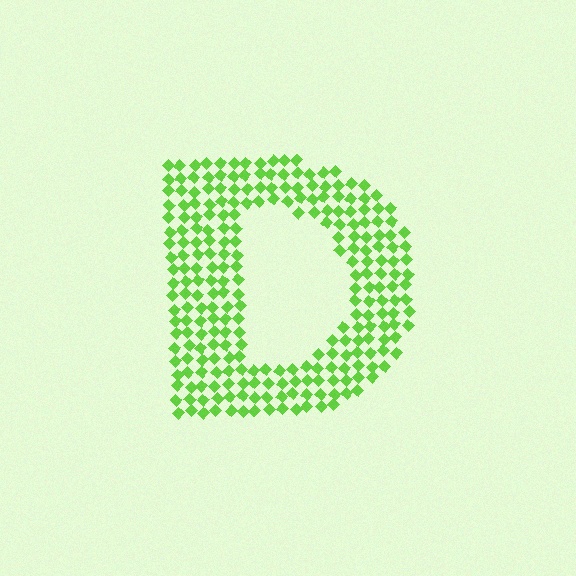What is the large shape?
The large shape is the letter D.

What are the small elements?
The small elements are diamonds.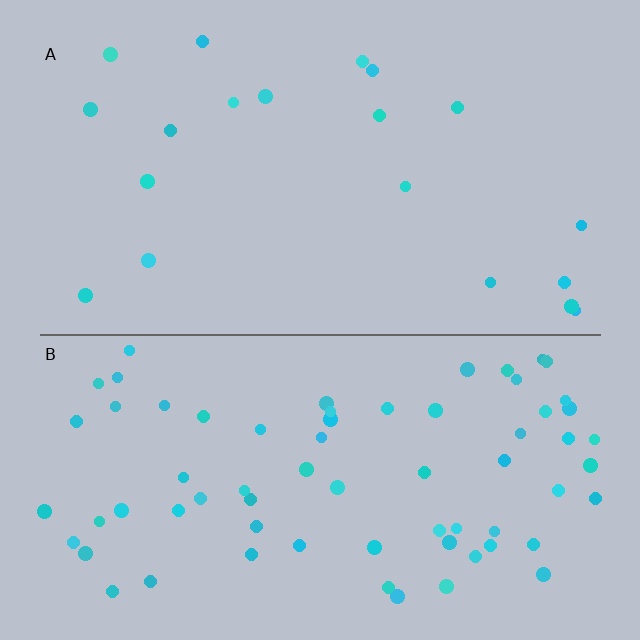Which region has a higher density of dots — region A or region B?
B (the bottom).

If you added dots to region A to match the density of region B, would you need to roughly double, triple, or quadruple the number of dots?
Approximately quadruple.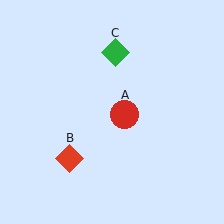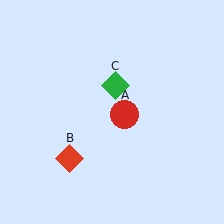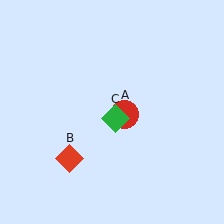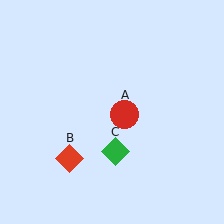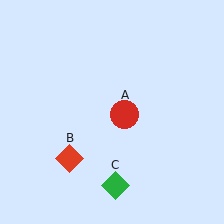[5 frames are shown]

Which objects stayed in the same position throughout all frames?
Red circle (object A) and red diamond (object B) remained stationary.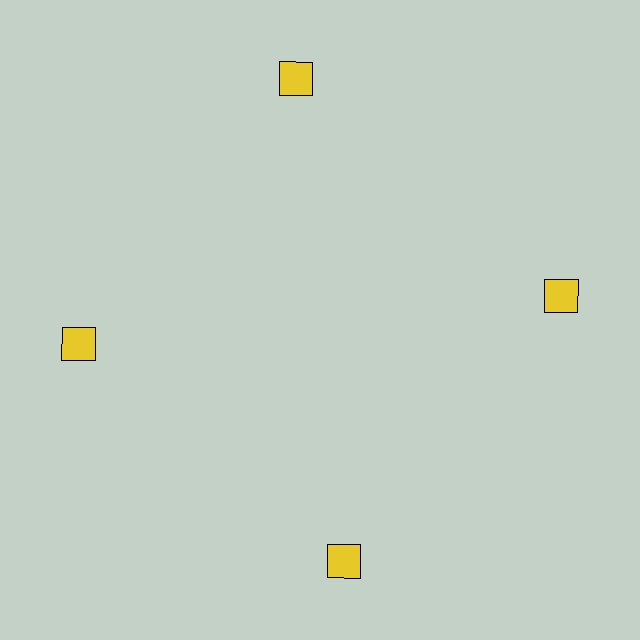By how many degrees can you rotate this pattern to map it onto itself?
The pattern maps onto itself every 90 degrees of rotation.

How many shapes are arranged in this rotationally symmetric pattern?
There are 4 shapes, arranged in 4 groups of 1.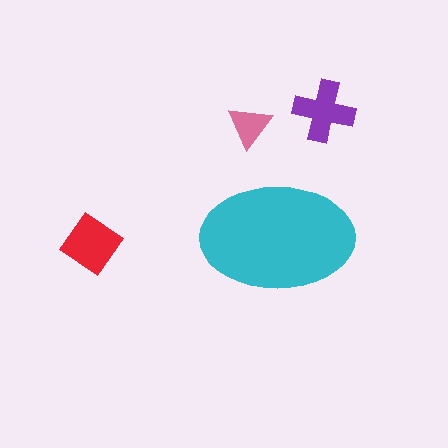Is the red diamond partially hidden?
No, the red diamond is fully visible.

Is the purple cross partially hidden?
No, the purple cross is fully visible.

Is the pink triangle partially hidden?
No, the pink triangle is fully visible.